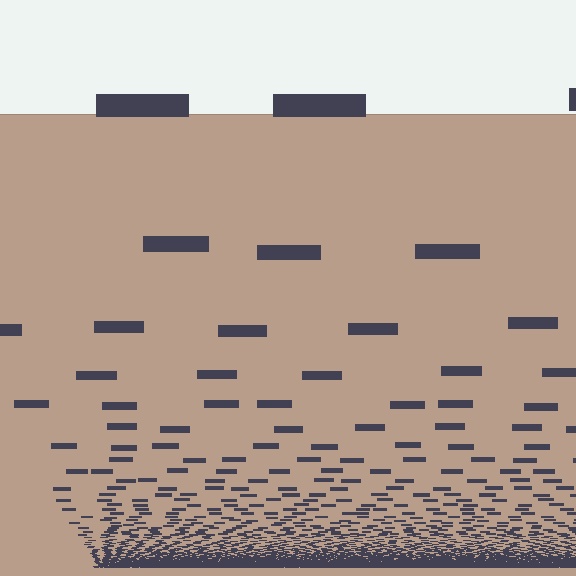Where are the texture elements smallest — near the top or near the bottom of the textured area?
Near the bottom.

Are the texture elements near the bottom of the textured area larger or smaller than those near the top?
Smaller. The gradient is inverted — elements near the bottom are smaller and denser.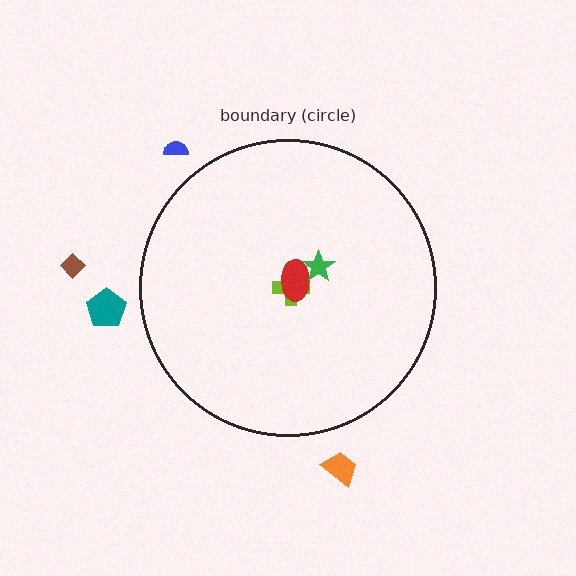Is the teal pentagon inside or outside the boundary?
Outside.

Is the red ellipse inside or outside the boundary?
Inside.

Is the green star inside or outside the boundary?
Inside.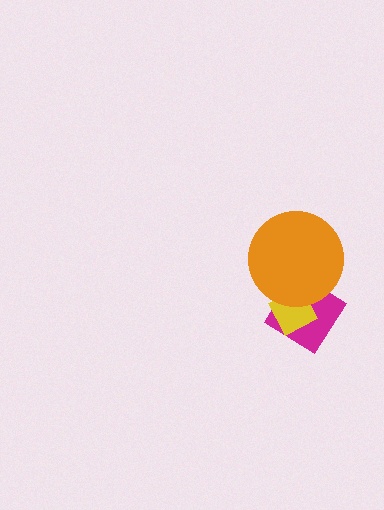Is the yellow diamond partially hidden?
Yes, it is partially covered by another shape.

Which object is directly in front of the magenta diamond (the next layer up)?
The yellow diamond is directly in front of the magenta diamond.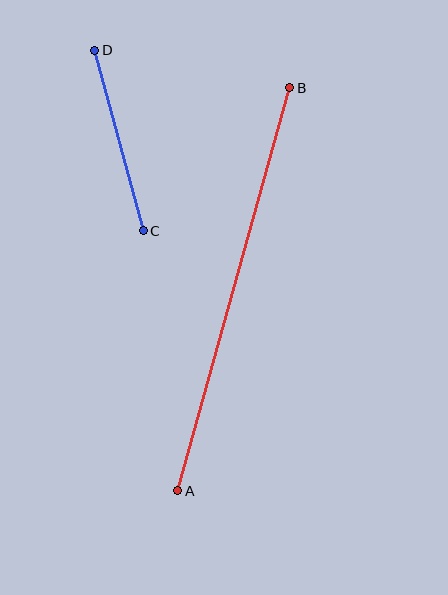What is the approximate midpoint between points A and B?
The midpoint is at approximately (234, 289) pixels.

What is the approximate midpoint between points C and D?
The midpoint is at approximately (119, 141) pixels.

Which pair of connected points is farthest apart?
Points A and B are farthest apart.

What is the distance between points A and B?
The distance is approximately 418 pixels.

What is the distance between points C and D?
The distance is approximately 187 pixels.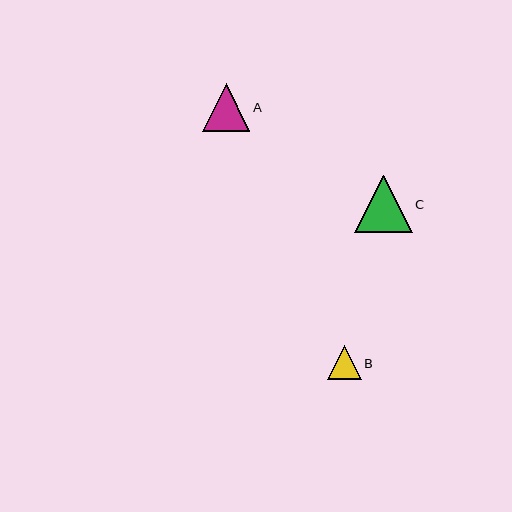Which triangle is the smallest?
Triangle B is the smallest with a size of approximately 34 pixels.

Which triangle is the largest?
Triangle C is the largest with a size of approximately 58 pixels.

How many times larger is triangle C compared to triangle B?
Triangle C is approximately 1.7 times the size of triangle B.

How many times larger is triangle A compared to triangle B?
Triangle A is approximately 1.4 times the size of triangle B.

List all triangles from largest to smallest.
From largest to smallest: C, A, B.